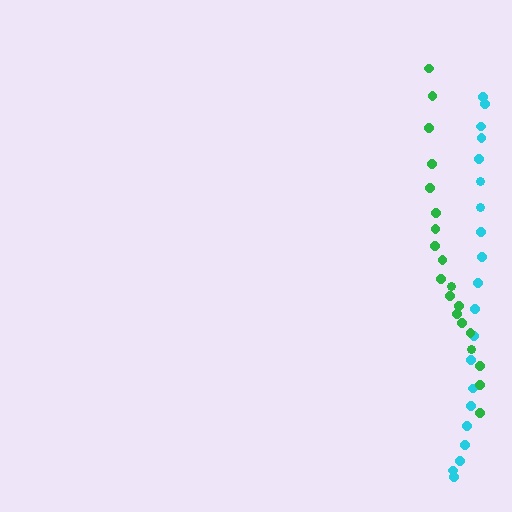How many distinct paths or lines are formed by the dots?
There are 2 distinct paths.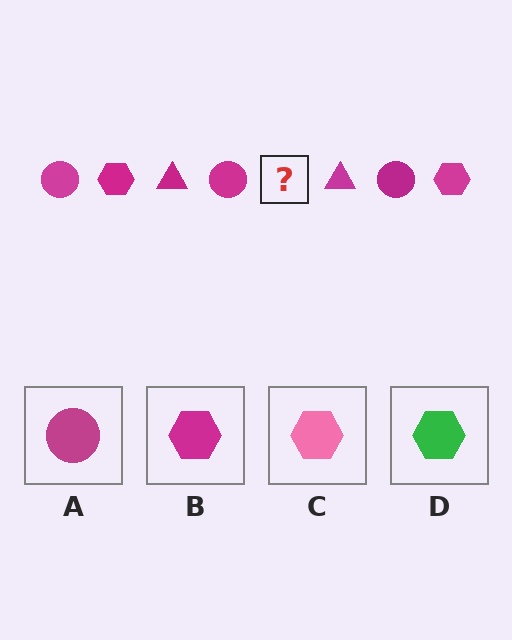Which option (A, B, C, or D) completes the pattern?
B.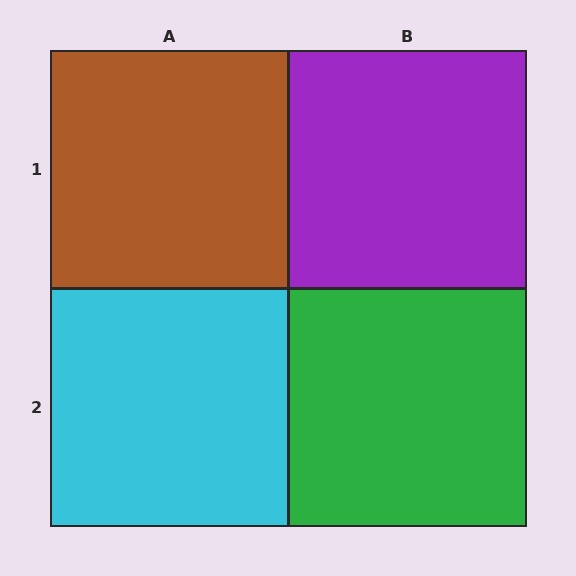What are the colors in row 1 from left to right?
Brown, purple.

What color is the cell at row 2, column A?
Cyan.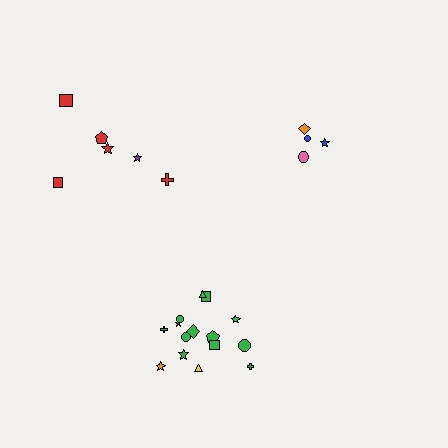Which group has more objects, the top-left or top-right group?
The top-left group.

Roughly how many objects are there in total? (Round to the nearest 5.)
Roughly 25 objects in total.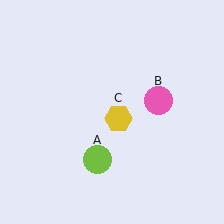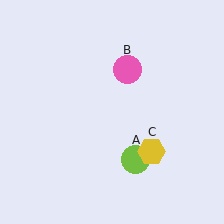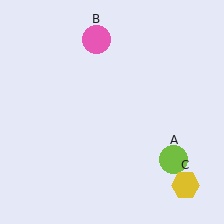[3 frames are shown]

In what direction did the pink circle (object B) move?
The pink circle (object B) moved up and to the left.